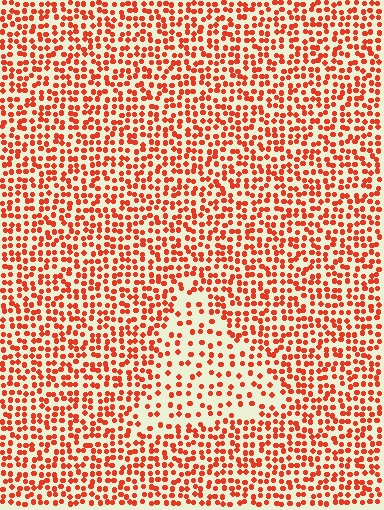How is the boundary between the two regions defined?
The boundary is defined by a change in element density (approximately 2.0x ratio). All elements are the same color, size, and shape.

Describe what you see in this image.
The image contains small red elements arranged at two different densities. A triangle-shaped region is visible where the elements are less densely packed than the surrounding area.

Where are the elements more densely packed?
The elements are more densely packed outside the triangle boundary.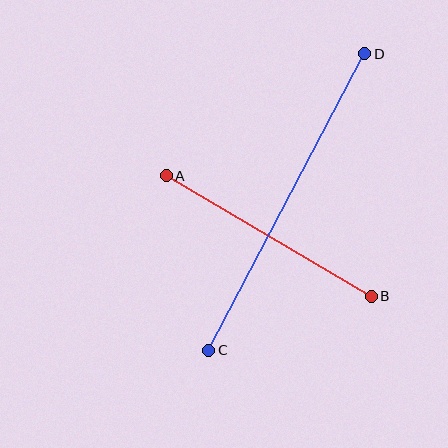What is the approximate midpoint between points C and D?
The midpoint is at approximately (287, 202) pixels.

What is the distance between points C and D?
The distance is approximately 335 pixels.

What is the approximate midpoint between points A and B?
The midpoint is at approximately (269, 236) pixels.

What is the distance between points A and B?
The distance is approximately 238 pixels.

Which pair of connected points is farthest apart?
Points C and D are farthest apart.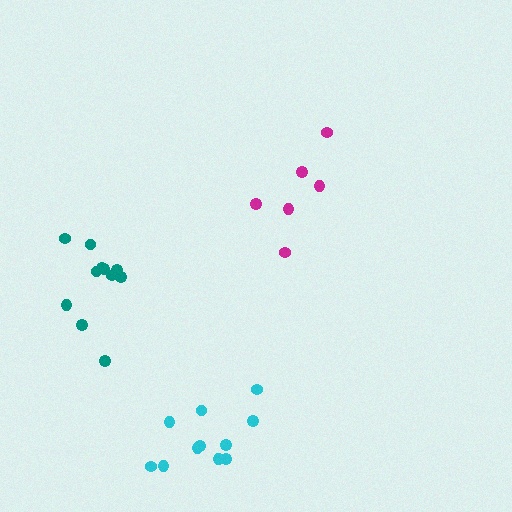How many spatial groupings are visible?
There are 3 spatial groupings.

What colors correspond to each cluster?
The clusters are colored: magenta, cyan, teal.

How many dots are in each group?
Group 1: 6 dots, Group 2: 11 dots, Group 3: 11 dots (28 total).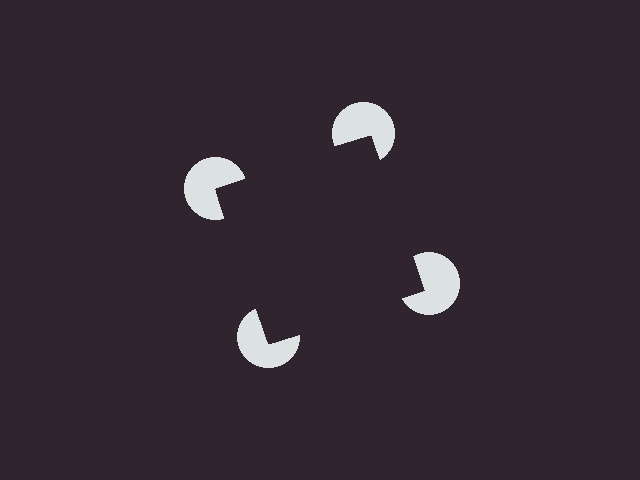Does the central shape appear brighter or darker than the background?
It typically appears slightly darker than the background, even though no actual brightness change is drawn.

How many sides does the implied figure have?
4 sides.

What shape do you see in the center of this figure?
An illusory square — its edges are inferred from the aligned wedge cuts in the pac-man discs, not physically drawn.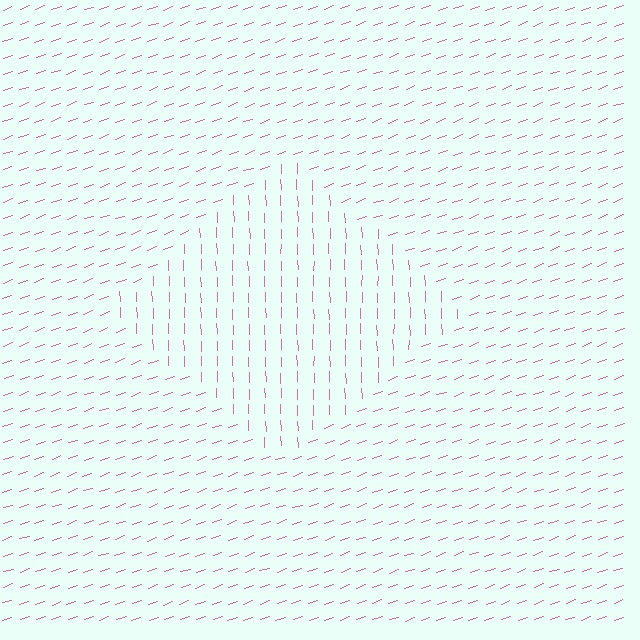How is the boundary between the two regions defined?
The boundary is defined purely by a change in line orientation (approximately 72 degrees difference). All lines are the same color and thickness.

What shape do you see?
I see a diamond.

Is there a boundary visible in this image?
Yes, there is a texture boundary formed by a change in line orientation.